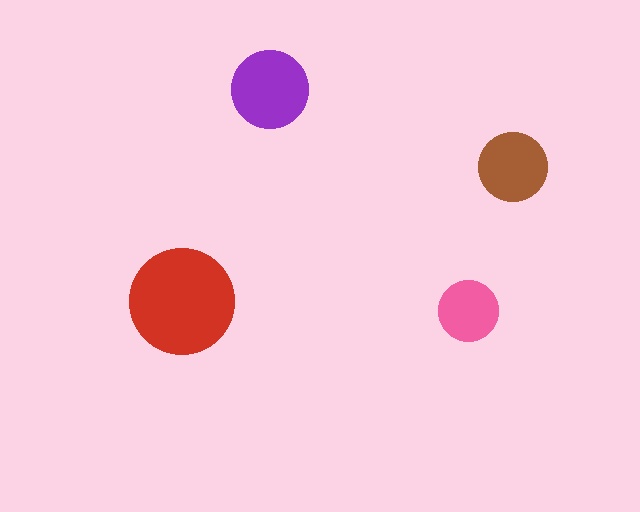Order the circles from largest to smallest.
the red one, the purple one, the brown one, the pink one.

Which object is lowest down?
The pink circle is bottommost.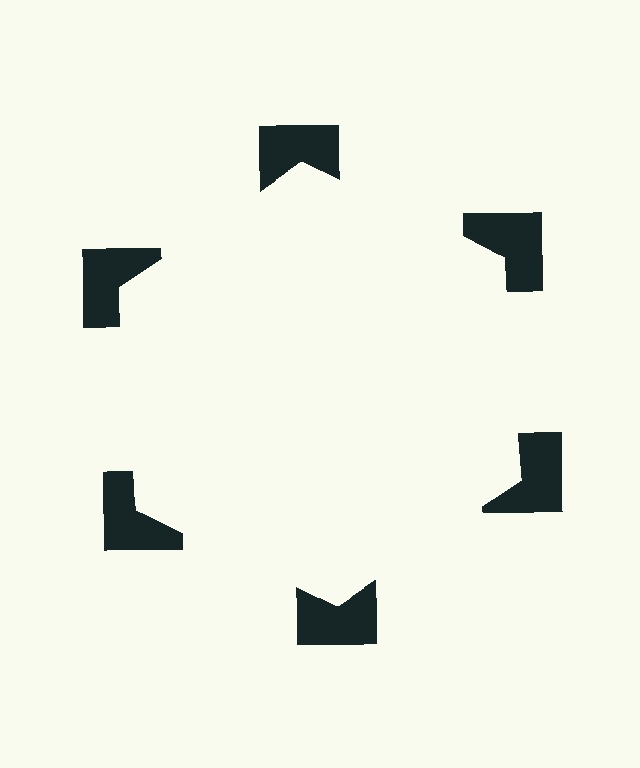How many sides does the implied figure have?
6 sides.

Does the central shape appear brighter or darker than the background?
It typically appears slightly brighter than the background, even though no actual brightness change is drawn.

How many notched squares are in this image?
There are 6 — one at each vertex of the illusory hexagon.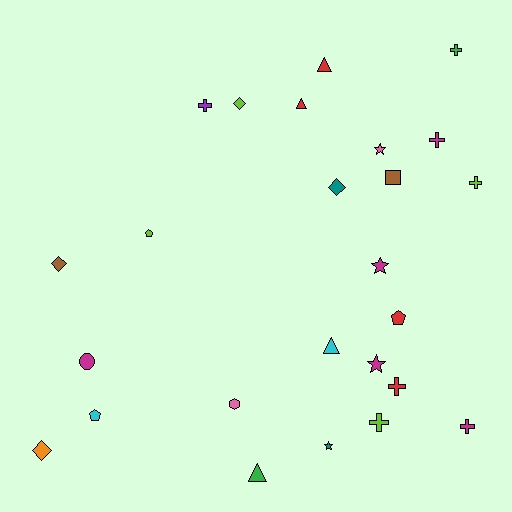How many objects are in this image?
There are 25 objects.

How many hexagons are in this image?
There is 1 hexagon.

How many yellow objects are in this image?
There are no yellow objects.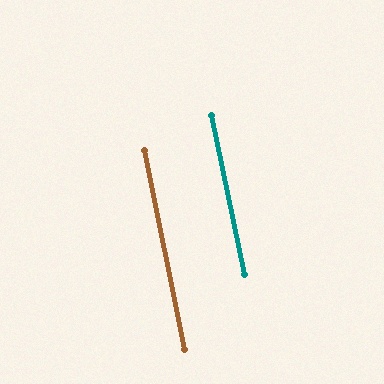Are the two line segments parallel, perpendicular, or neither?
Parallel — their directions differ by only 0.4°.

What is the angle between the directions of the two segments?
Approximately 0 degrees.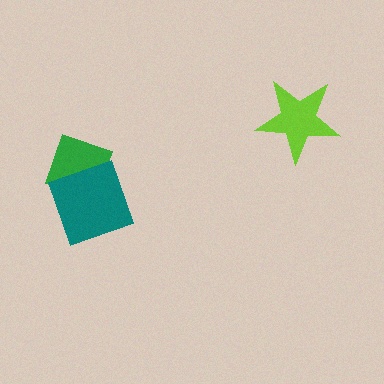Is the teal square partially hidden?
No, no other shape covers it.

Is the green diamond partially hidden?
Yes, it is partially covered by another shape.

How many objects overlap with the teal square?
1 object overlaps with the teal square.